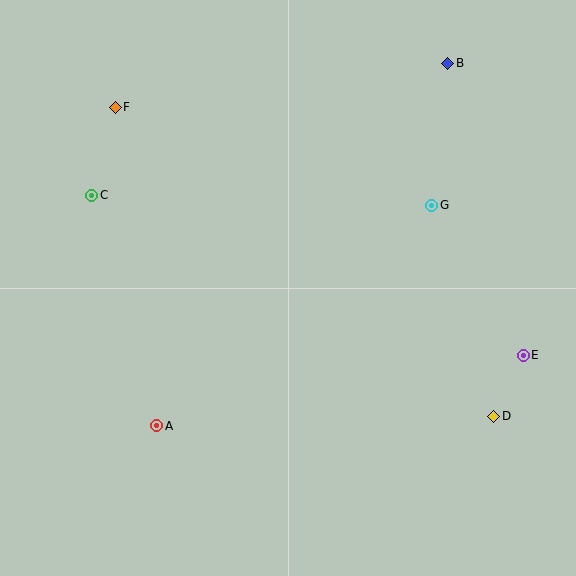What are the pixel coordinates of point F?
Point F is at (115, 107).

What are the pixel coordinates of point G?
Point G is at (432, 205).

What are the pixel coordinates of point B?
Point B is at (448, 63).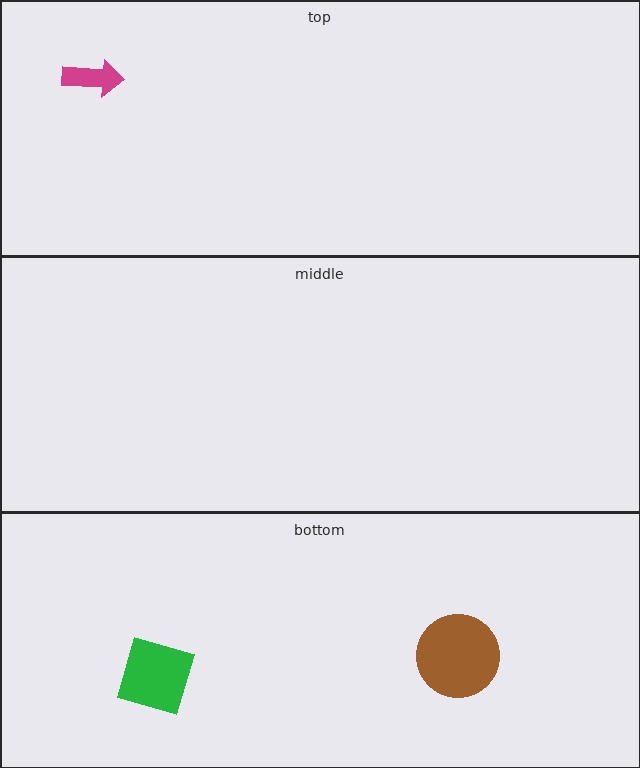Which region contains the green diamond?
The bottom region.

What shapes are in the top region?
The magenta arrow.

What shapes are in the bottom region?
The brown circle, the green diamond.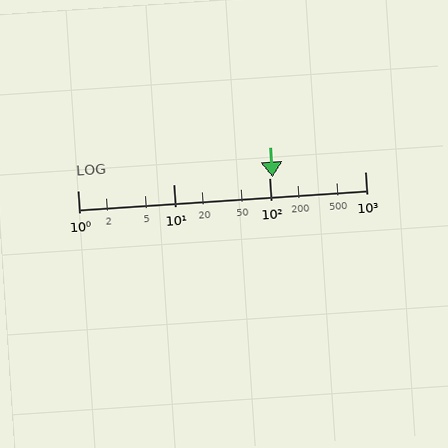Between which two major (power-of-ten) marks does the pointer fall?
The pointer is between 100 and 1000.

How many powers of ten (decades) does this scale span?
The scale spans 3 decades, from 1 to 1000.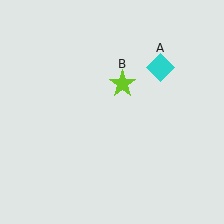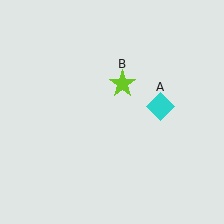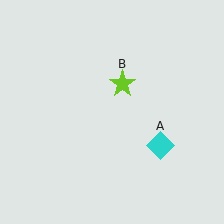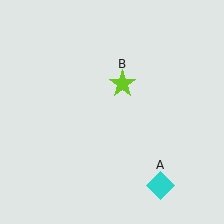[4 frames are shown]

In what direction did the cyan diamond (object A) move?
The cyan diamond (object A) moved down.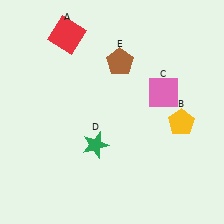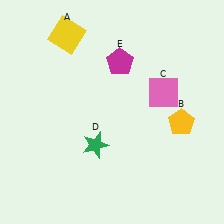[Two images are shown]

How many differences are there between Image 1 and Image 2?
There are 2 differences between the two images.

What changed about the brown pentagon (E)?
In Image 1, E is brown. In Image 2, it changed to magenta.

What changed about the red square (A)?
In Image 1, A is red. In Image 2, it changed to yellow.